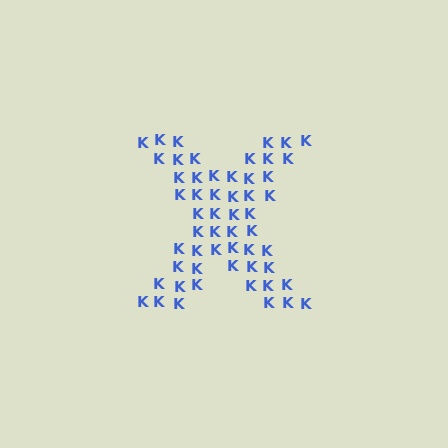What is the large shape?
The large shape is the letter X.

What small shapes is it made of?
It is made of small letter K's.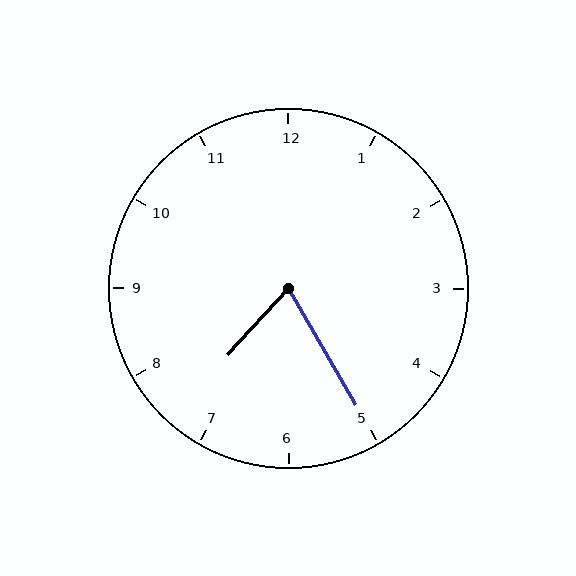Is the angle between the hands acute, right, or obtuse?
It is acute.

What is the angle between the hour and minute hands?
Approximately 72 degrees.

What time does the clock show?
7:25.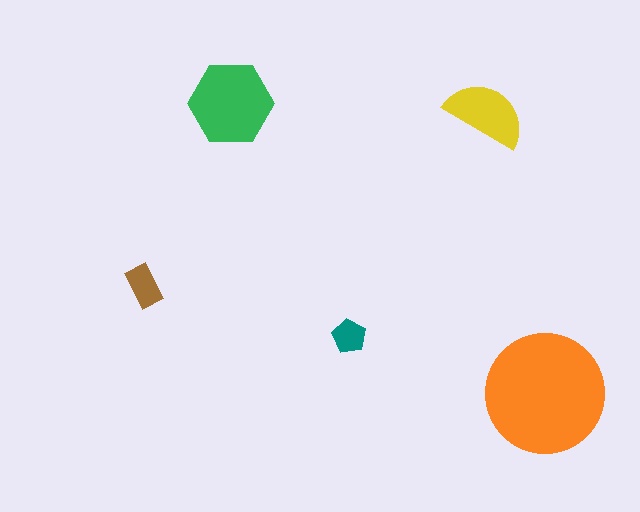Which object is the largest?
The orange circle.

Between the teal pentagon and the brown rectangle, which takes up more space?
The brown rectangle.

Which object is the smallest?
The teal pentagon.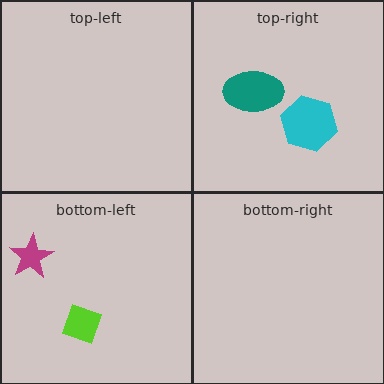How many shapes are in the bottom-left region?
2.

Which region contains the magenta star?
The bottom-left region.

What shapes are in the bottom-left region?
The lime diamond, the magenta star.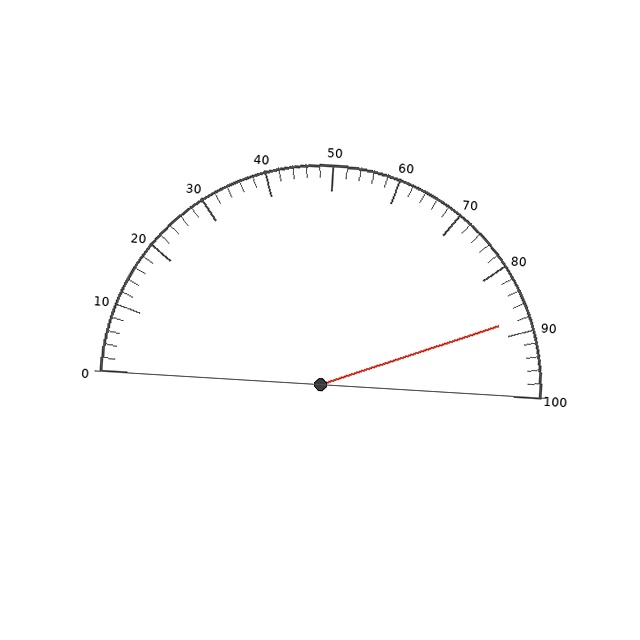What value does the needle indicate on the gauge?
The needle indicates approximately 88.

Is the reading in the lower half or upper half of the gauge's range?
The reading is in the upper half of the range (0 to 100).